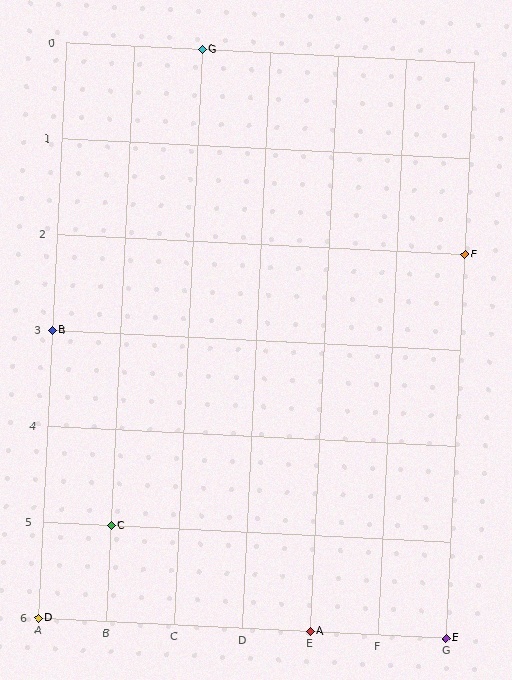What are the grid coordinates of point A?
Point A is at grid coordinates (E, 6).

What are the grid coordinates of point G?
Point G is at grid coordinates (C, 0).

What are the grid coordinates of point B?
Point B is at grid coordinates (A, 3).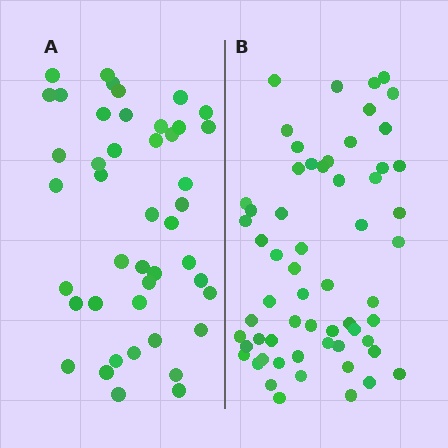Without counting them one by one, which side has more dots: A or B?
Region B (the right region) has more dots.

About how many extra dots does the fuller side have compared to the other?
Region B has approximately 15 more dots than region A.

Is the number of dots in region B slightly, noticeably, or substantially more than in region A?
Region B has noticeably more, but not dramatically so. The ratio is roughly 1.4 to 1.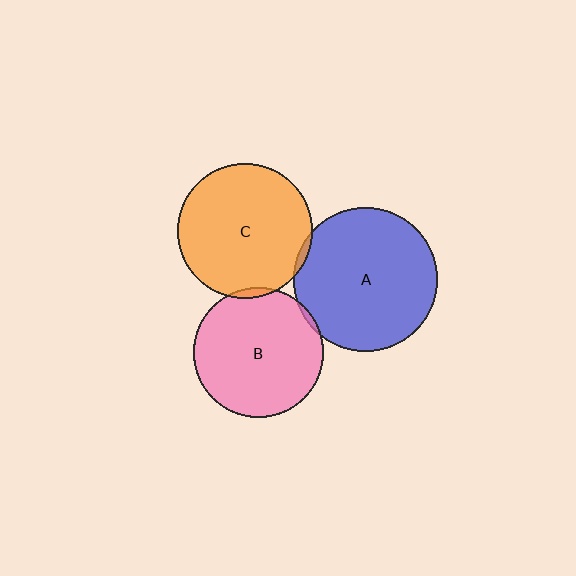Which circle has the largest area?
Circle A (blue).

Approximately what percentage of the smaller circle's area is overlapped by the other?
Approximately 5%.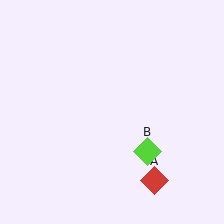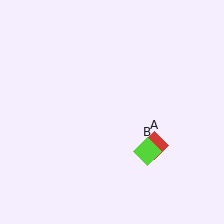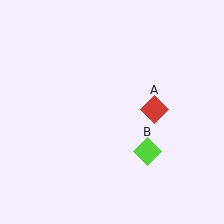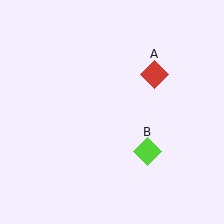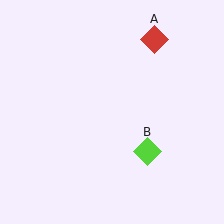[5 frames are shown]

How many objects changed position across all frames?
1 object changed position: red diamond (object A).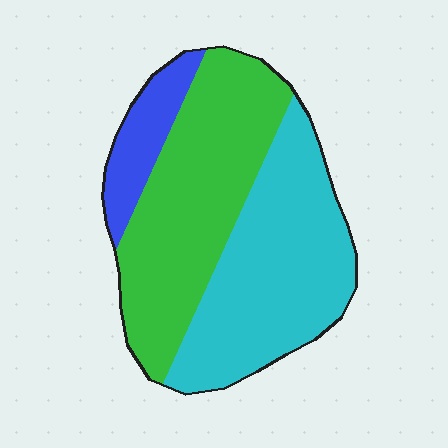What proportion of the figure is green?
Green takes up between a third and a half of the figure.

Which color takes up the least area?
Blue, at roughly 10%.